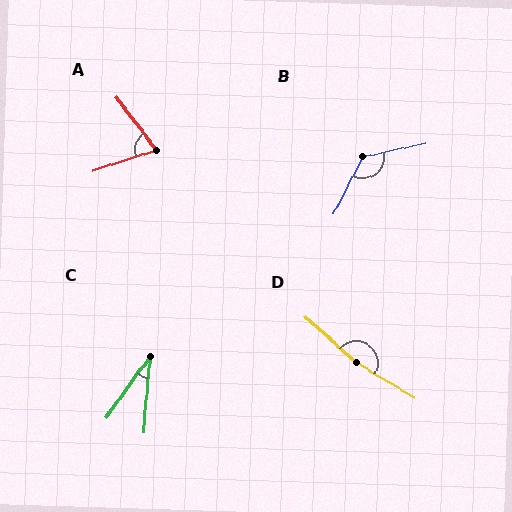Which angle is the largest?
D, at approximately 169 degrees.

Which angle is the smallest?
C, at approximately 30 degrees.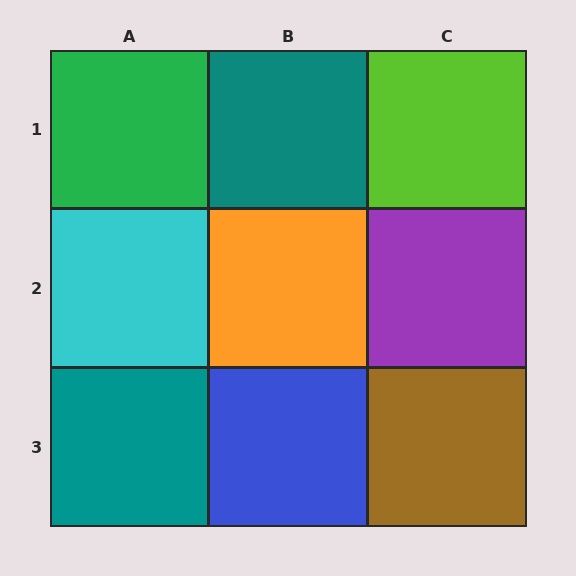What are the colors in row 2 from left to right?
Cyan, orange, purple.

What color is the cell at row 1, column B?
Teal.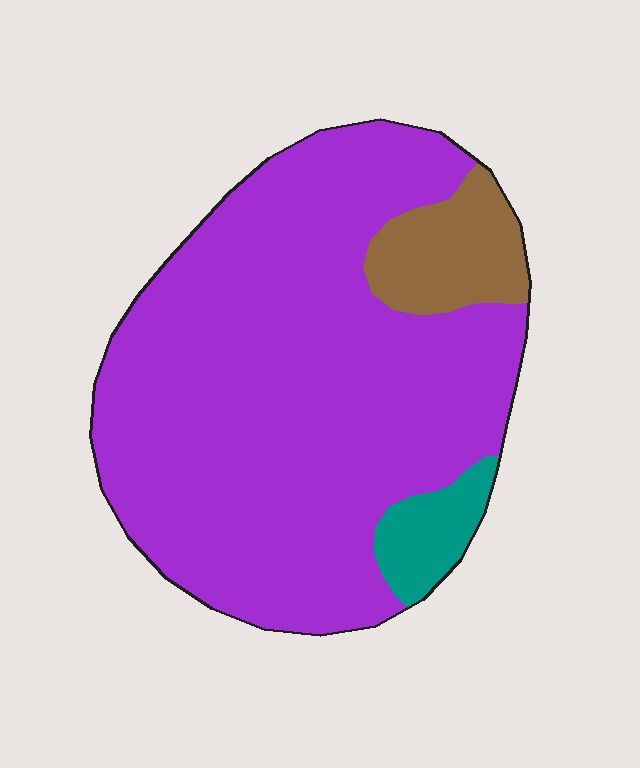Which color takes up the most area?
Purple, at roughly 85%.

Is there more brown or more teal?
Brown.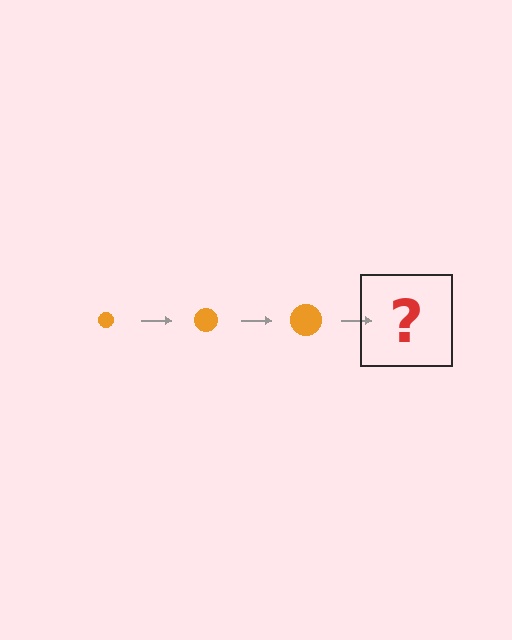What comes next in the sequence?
The next element should be an orange circle, larger than the previous one.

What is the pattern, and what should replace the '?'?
The pattern is that the circle gets progressively larger each step. The '?' should be an orange circle, larger than the previous one.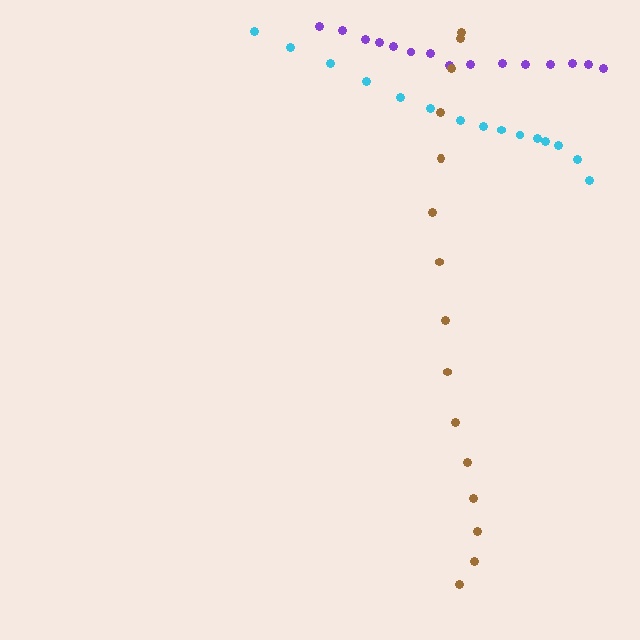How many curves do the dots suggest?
There are 3 distinct paths.